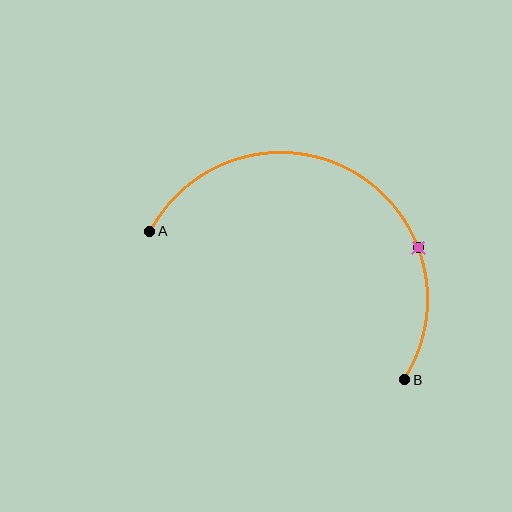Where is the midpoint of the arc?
The arc midpoint is the point on the curve farthest from the straight line joining A and B. It sits above that line.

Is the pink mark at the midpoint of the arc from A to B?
No. The pink mark lies on the arc but is closer to endpoint B. The arc midpoint would be at the point on the curve equidistant along the arc from both A and B.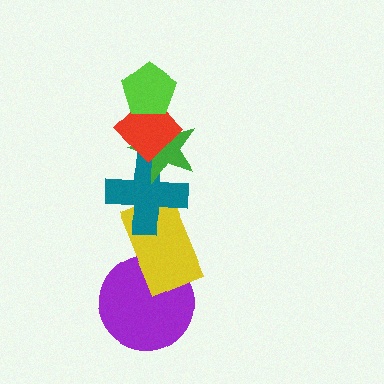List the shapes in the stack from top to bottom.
From top to bottom: the lime pentagon, the red diamond, the green star, the teal cross, the yellow rectangle, the purple circle.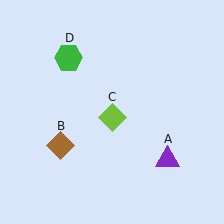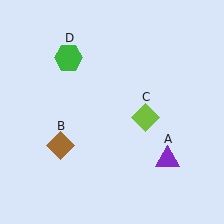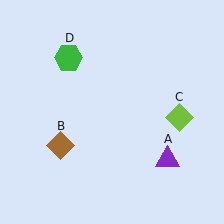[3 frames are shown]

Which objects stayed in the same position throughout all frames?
Purple triangle (object A) and brown diamond (object B) and green hexagon (object D) remained stationary.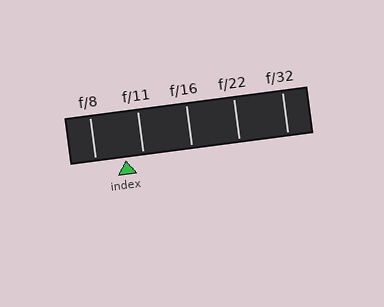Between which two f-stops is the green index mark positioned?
The index mark is between f/8 and f/11.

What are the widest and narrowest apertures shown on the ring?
The widest aperture shown is f/8 and the narrowest is f/32.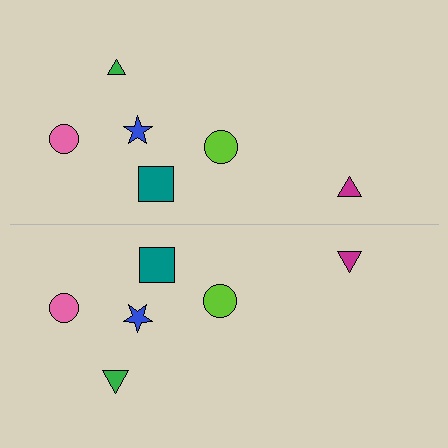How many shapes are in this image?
There are 12 shapes in this image.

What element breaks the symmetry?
The green triangle on the bottom side has a different size than its mirror counterpart.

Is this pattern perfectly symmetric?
No, the pattern is not perfectly symmetric. The green triangle on the bottom side has a different size than its mirror counterpart.